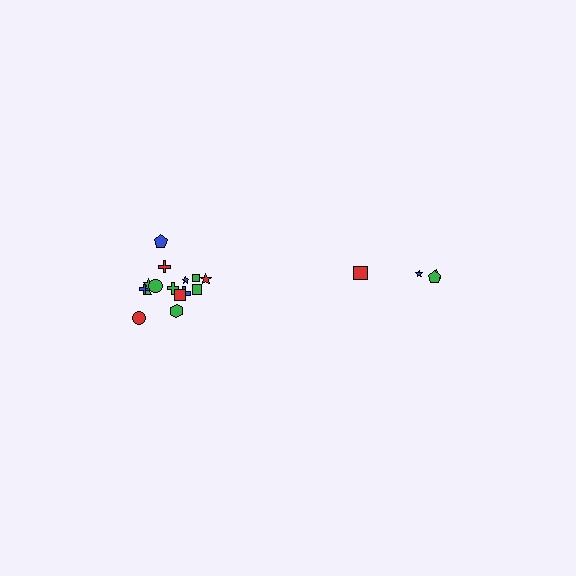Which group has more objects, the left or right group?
The left group.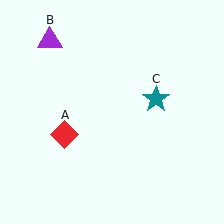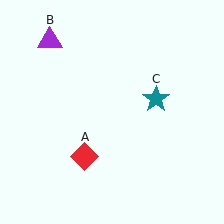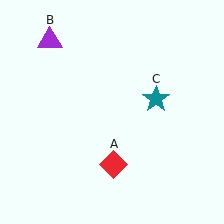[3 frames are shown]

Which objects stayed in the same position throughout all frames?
Purple triangle (object B) and teal star (object C) remained stationary.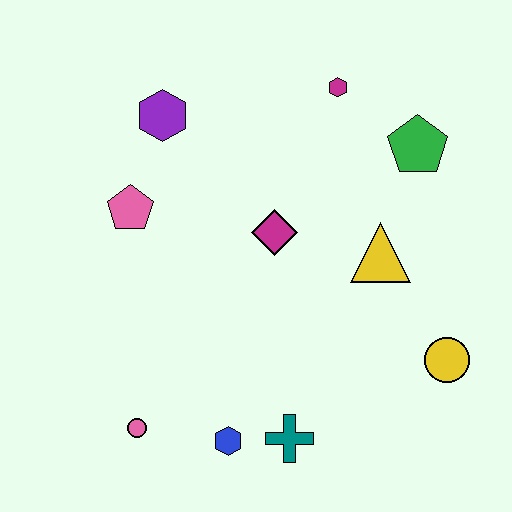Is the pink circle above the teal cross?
Yes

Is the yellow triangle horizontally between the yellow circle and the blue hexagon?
Yes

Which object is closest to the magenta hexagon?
The green pentagon is closest to the magenta hexagon.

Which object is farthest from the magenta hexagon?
The pink circle is farthest from the magenta hexagon.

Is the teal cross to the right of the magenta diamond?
Yes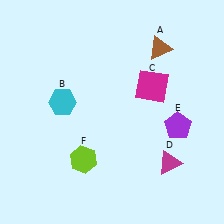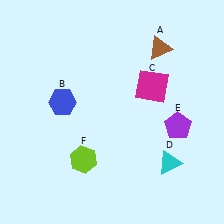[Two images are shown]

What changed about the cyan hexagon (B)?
In Image 1, B is cyan. In Image 2, it changed to blue.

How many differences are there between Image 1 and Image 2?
There are 2 differences between the two images.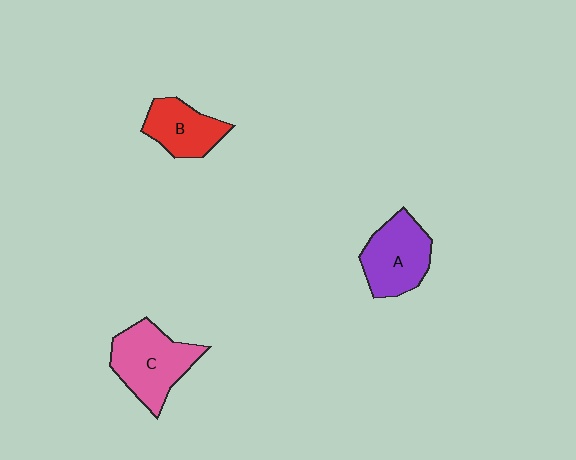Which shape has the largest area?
Shape C (pink).